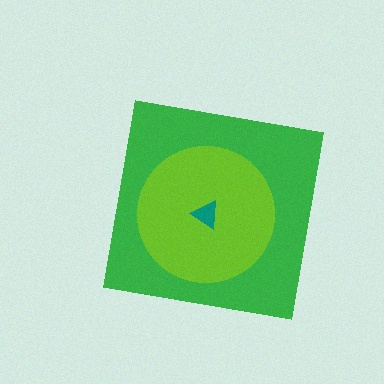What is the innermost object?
The teal triangle.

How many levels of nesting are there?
3.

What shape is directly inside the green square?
The lime circle.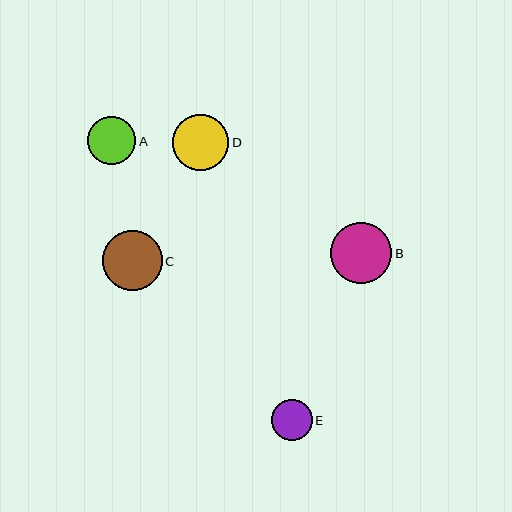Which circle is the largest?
Circle B is the largest with a size of approximately 61 pixels.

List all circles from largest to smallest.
From largest to smallest: B, C, D, A, E.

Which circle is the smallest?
Circle E is the smallest with a size of approximately 41 pixels.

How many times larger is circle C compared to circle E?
Circle C is approximately 1.5 times the size of circle E.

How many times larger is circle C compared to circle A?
Circle C is approximately 1.3 times the size of circle A.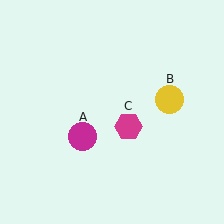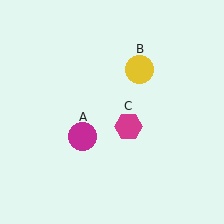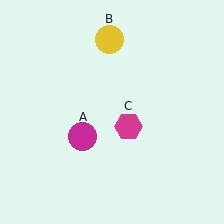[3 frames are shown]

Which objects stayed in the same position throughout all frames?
Magenta circle (object A) and magenta hexagon (object C) remained stationary.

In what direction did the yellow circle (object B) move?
The yellow circle (object B) moved up and to the left.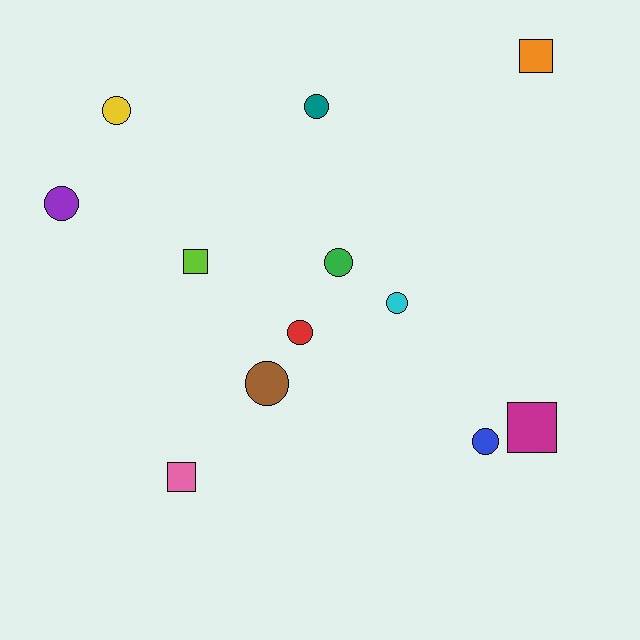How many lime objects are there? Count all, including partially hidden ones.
There is 1 lime object.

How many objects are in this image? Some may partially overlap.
There are 12 objects.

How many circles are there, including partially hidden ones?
There are 8 circles.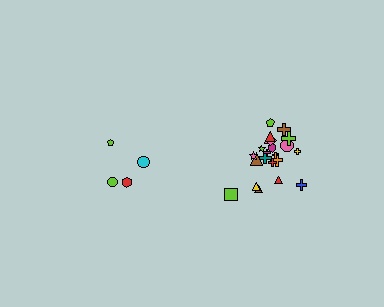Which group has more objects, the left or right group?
The right group.